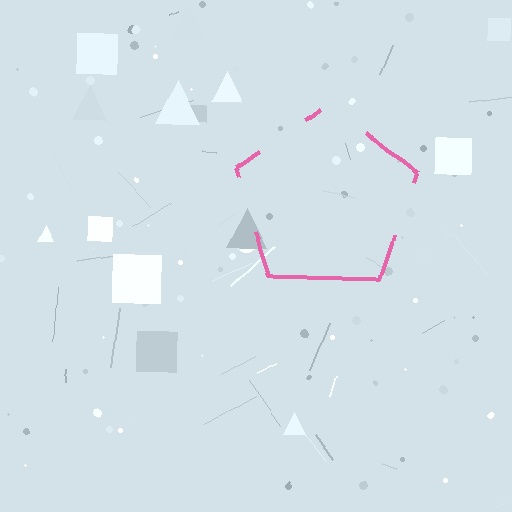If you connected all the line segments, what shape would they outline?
They would outline a pentagon.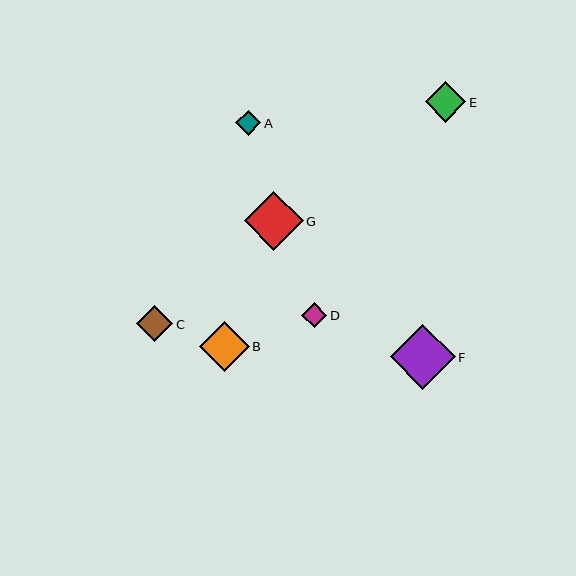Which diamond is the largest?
Diamond F is the largest with a size of approximately 65 pixels.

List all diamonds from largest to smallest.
From largest to smallest: F, G, B, E, C, D, A.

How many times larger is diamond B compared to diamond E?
Diamond B is approximately 1.2 times the size of diamond E.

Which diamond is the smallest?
Diamond A is the smallest with a size of approximately 25 pixels.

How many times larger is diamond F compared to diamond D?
Diamond F is approximately 2.6 times the size of diamond D.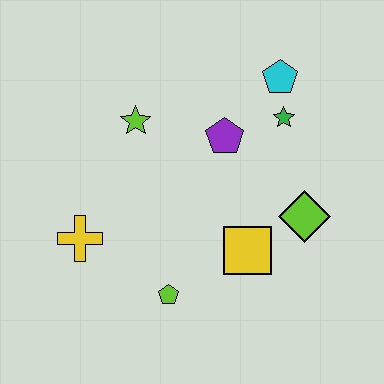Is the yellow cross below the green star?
Yes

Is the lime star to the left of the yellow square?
Yes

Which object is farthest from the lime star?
The lime diamond is farthest from the lime star.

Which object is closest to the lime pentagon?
The yellow square is closest to the lime pentagon.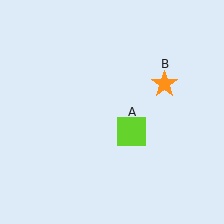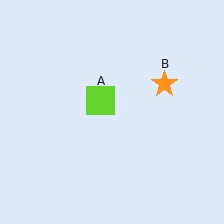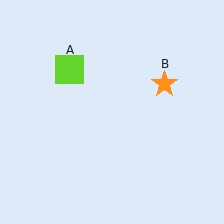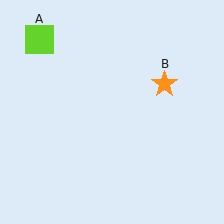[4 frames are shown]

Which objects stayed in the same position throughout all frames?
Orange star (object B) remained stationary.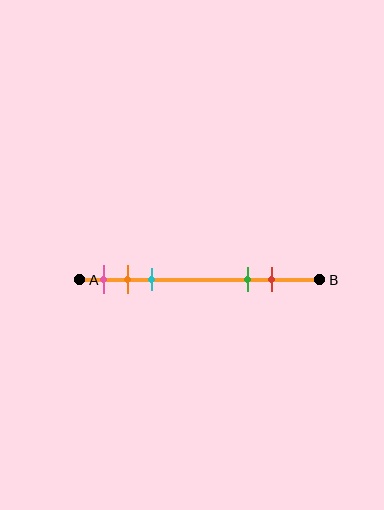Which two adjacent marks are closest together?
The orange and cyan marks are the closest adjacent pair.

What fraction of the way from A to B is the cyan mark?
The cyan mark is approximately 30% (0.3) of the way from A to B.